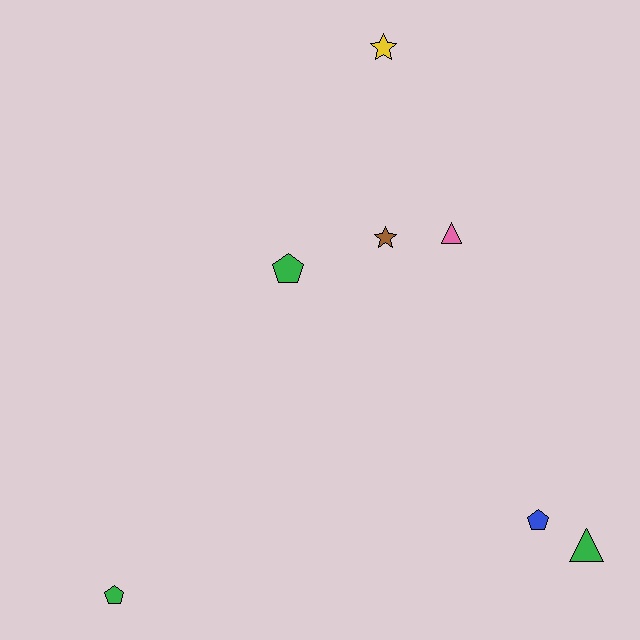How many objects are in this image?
There are 7 objects.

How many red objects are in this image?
There are no red objects.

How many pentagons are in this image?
There are 3 pentagons.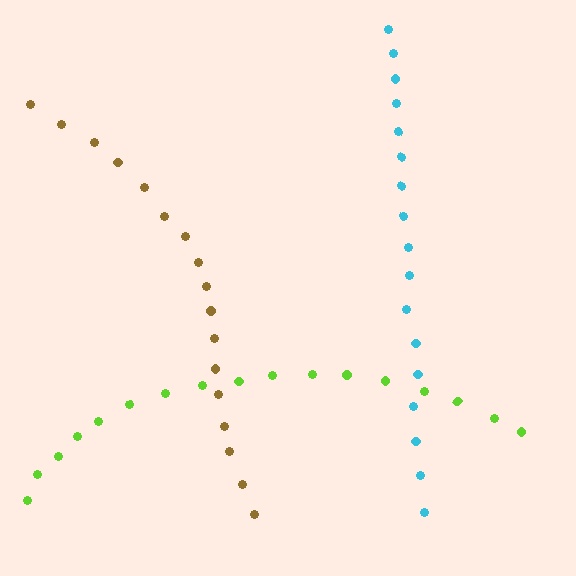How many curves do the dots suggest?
There are 3 distinct paths.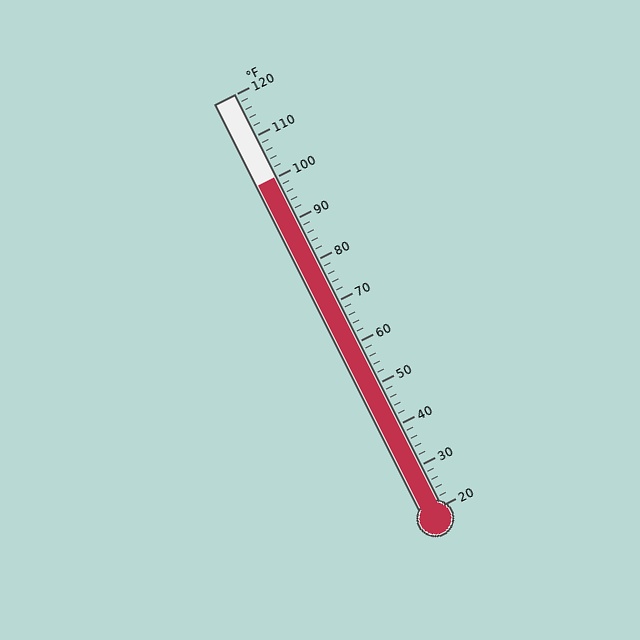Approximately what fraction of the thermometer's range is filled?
The thermometer is filled to approximately 80% of its range.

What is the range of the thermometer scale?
The thermometer scale ranges from 20°F to 120°F.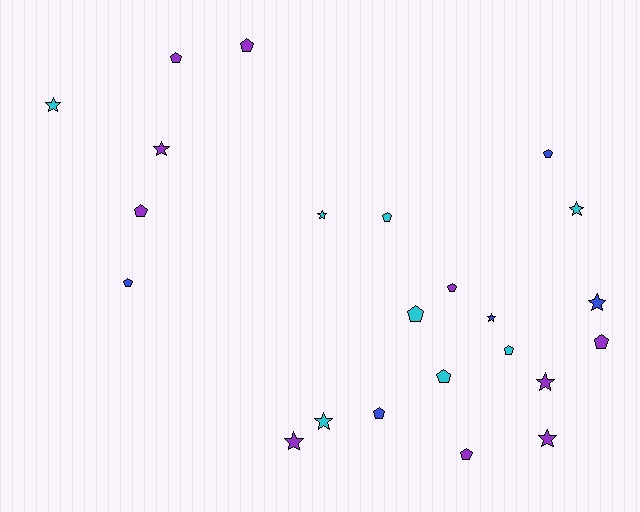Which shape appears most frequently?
Pentagon, with 13 objects.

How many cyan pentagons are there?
There are 4 cyan pentagons.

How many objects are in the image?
There are 23 objects.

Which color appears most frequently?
Purple, with 10 objects.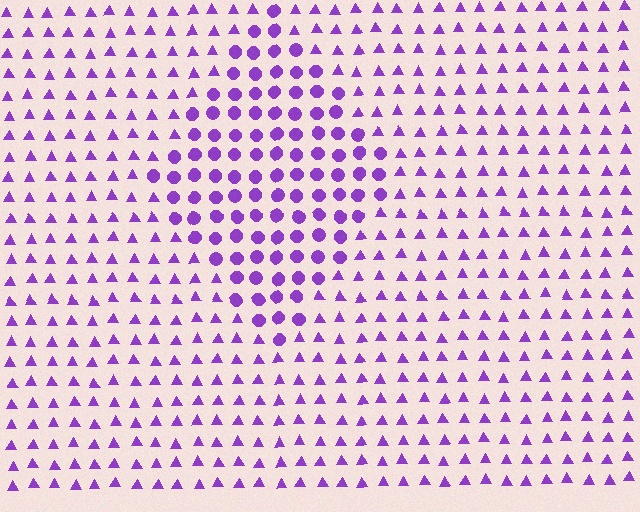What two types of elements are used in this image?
The image uses circles inside the diamond region and triangles outside it.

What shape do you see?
I see a diamond.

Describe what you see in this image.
The image is filled with small purple elements arranged in a uniform grid. A diamond-shaped region contains circles, while the surrounding area contains triangles. The boundary is defined purely by the change in element shape.